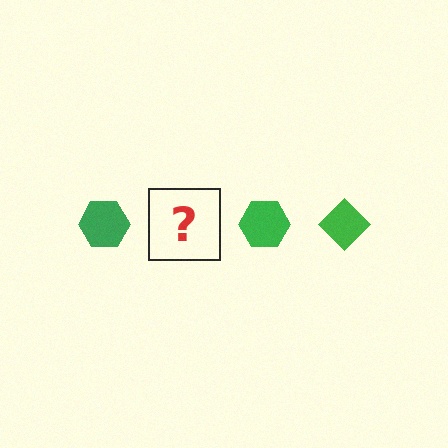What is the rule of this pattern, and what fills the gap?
The rule is that the pattern cycles through hexagon, diamond shapes in green. The gap should be filled with a green diamond.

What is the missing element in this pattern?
The missing element is a green diamond.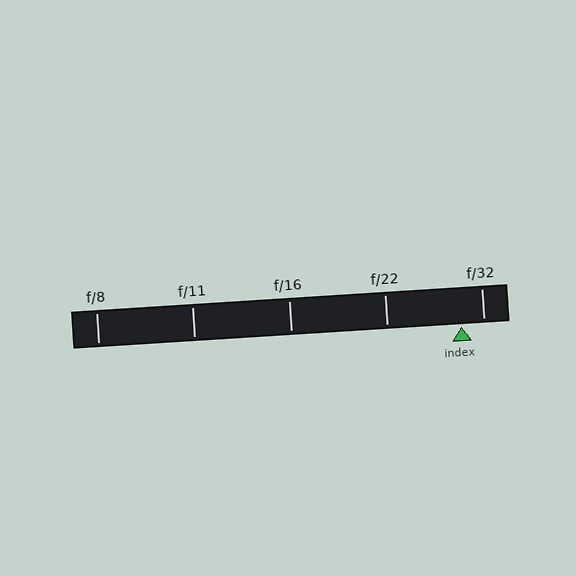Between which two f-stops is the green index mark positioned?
The index mark is between f/22 and f/32.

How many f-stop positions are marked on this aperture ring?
There are 5 f-stop positions marked.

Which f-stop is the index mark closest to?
The index mark is closest to f/32.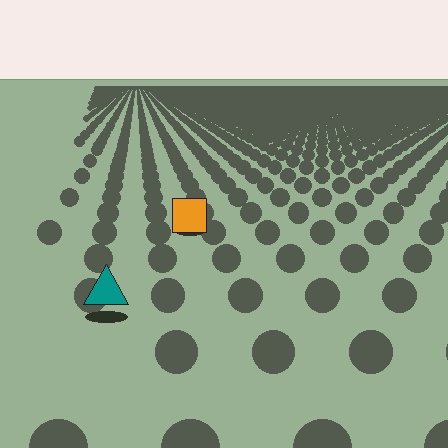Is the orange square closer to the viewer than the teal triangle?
No. The teal triangle is closer — you can tell from the texture gradient: the ground texture is coarser near it.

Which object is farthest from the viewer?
The orange square is farthest from the viewer. It appears smaller and the ground texture around it is denser.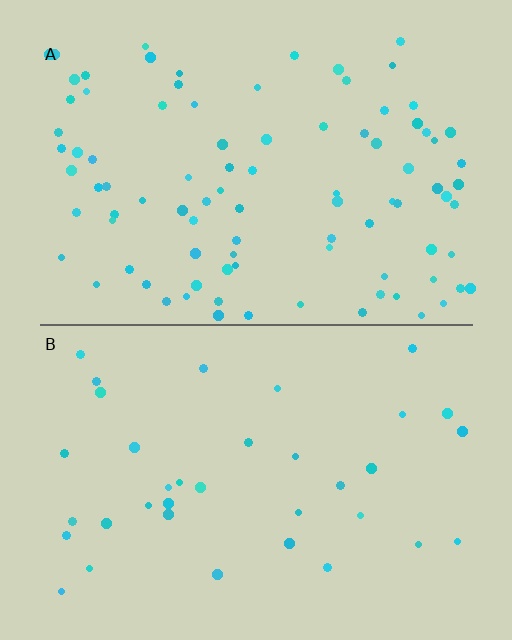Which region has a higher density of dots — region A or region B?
A (the top).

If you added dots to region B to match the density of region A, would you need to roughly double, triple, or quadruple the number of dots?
Approximately triple.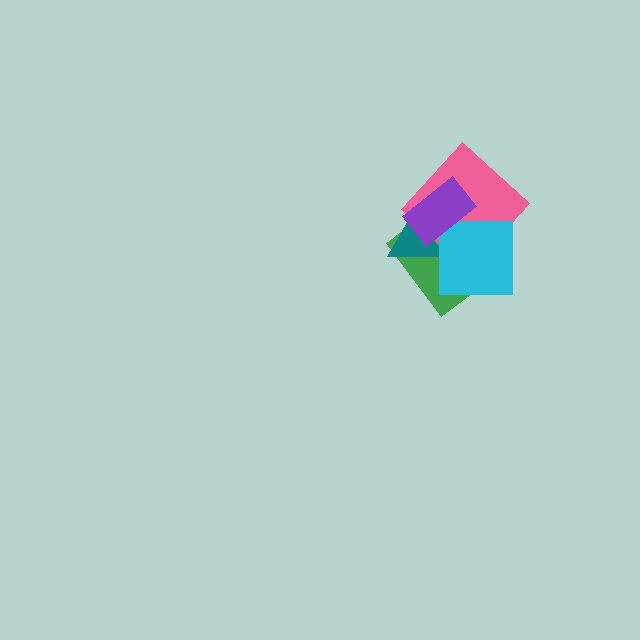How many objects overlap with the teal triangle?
3 objects overlap with the teal triangle.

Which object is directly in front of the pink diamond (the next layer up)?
The cyan square is directly in front of the pink diamond.